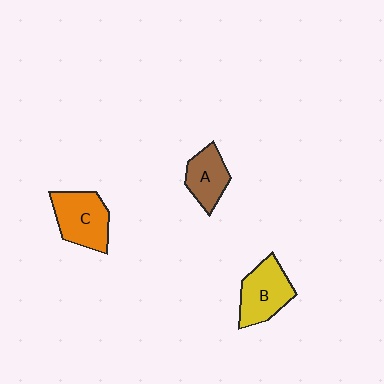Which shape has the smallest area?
Shape A (brown).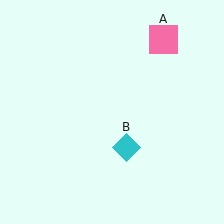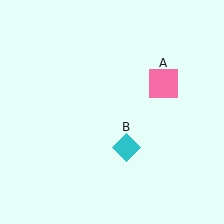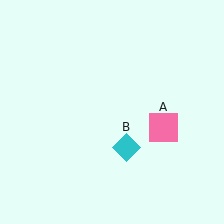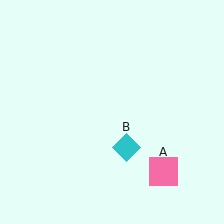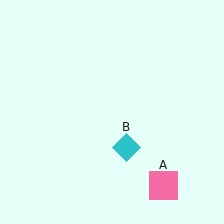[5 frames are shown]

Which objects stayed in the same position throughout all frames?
Cyan diamond (object B) remained stationary.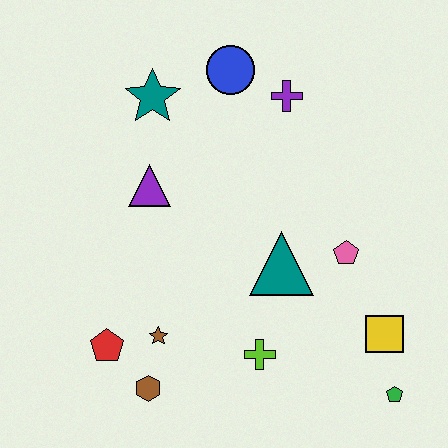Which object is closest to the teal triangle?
The pink pentagon is closest to the teal triangle.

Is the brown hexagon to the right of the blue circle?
No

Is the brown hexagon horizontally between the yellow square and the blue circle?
No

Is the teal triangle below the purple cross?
Yes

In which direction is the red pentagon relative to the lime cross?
The red pentagon is to the left of the lime cross.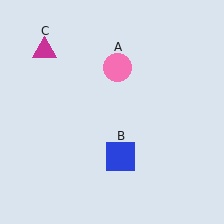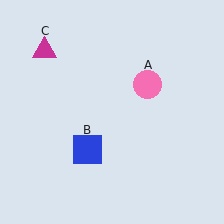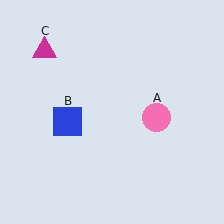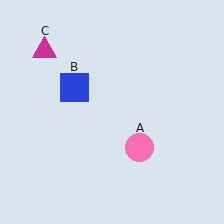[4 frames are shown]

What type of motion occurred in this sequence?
The pink circle (object A), blue square (object B) rotated clockwise around the center of the scene.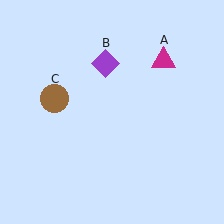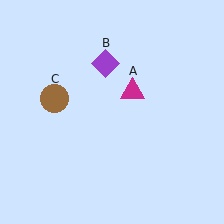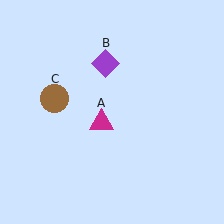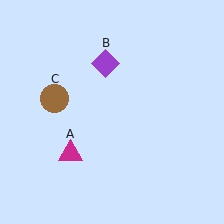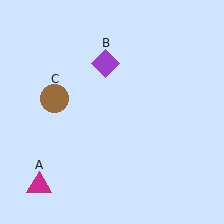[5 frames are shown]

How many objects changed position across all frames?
1 object changed position: magenta triangle (object A).